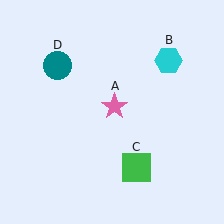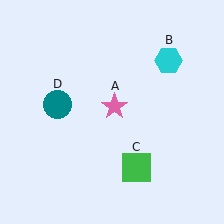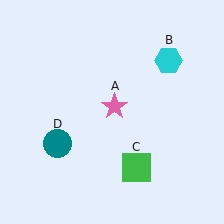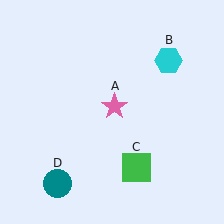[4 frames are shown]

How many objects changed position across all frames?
1 object changed position: teal circle (object D).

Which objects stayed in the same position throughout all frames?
Pink star (object A) and cyan hexagon (object B) and green square (object C) remained stationary.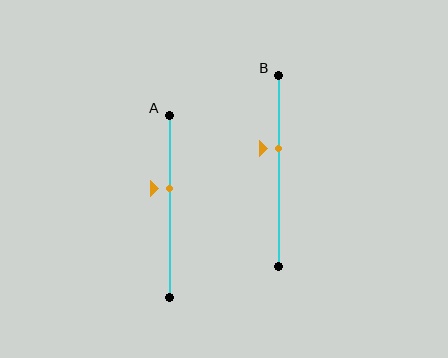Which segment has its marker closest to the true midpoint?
Segment A has its marker closest to the true midpoint.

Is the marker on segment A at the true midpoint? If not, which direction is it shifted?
No, the marker on segment A is shifted upward by about 10% of the segment length.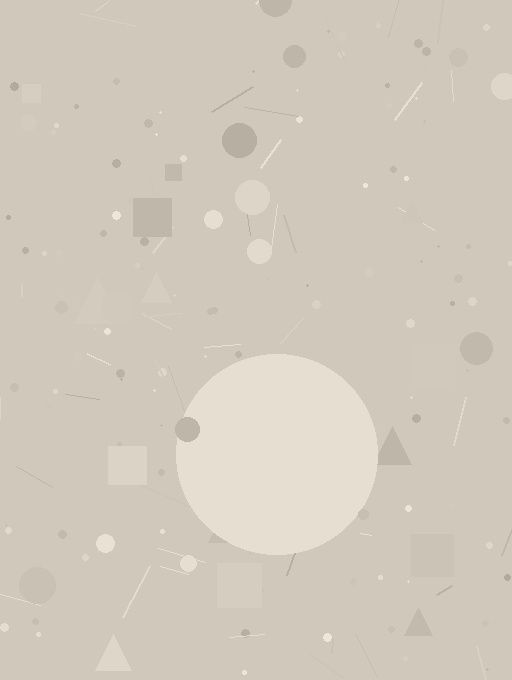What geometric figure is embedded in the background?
A circle is embedded in the background.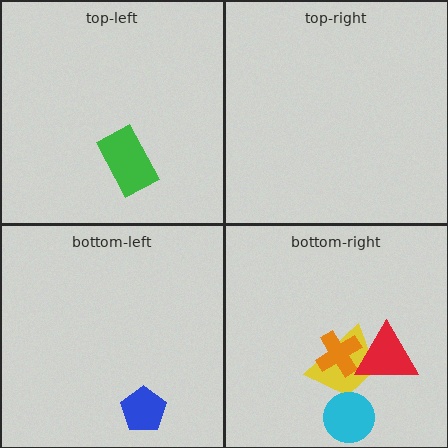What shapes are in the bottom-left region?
The blue pentagon.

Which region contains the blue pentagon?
The bottom-left region.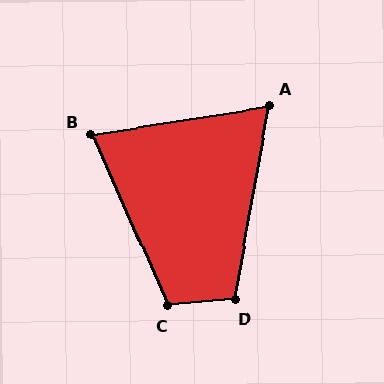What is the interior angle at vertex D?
Approximately 105 degrees (obtuse).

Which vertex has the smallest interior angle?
A, at approximately 71 degrees.